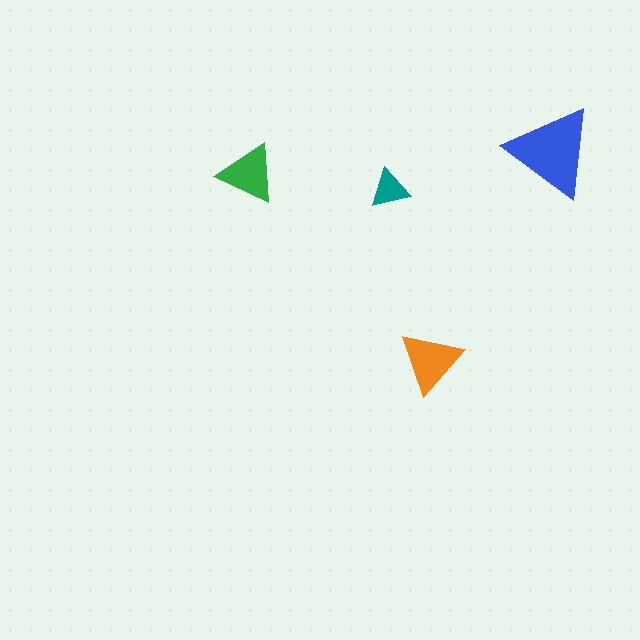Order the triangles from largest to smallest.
the blue one, the orange one, the green one, the teal one.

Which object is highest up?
The blue triangle is topmost.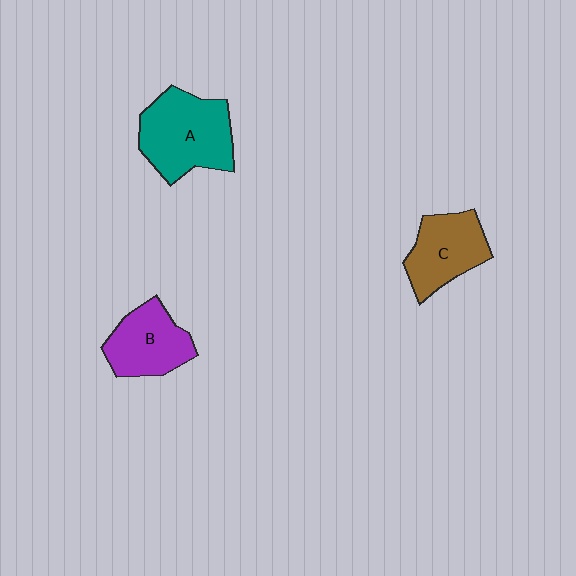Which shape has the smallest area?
Shape B (purple).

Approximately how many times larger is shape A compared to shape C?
Approximately 1.4 times.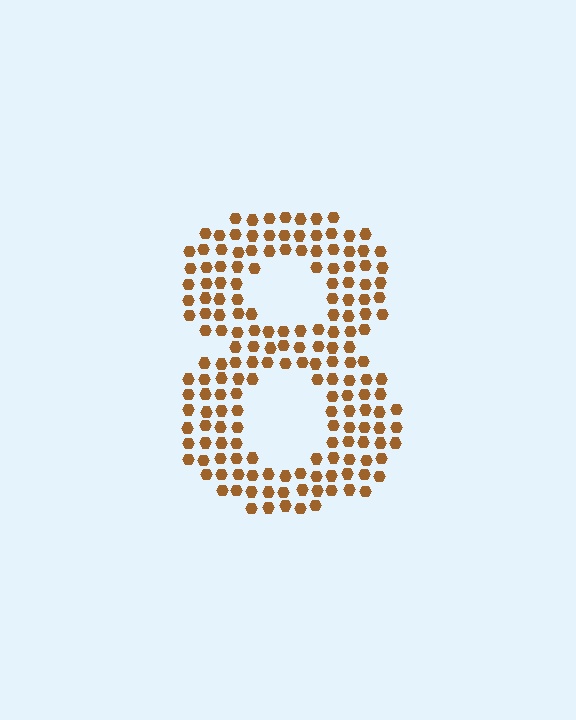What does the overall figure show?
The overall figure shows the digit 8.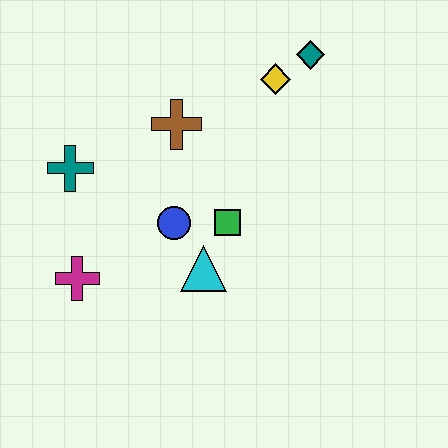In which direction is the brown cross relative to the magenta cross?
The brown cross is above the magenta cross.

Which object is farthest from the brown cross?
The magenta cross is farthest from the brown cross.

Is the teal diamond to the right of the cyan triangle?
Yes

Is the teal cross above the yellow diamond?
No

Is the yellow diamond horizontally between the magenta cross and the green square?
No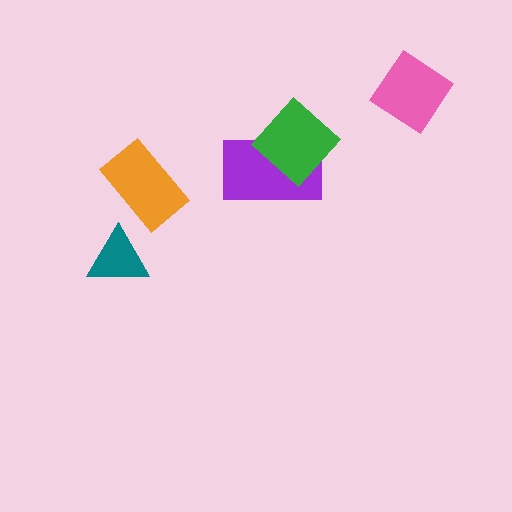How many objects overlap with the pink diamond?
0 objects overlap with the pink diamond.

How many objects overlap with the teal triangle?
0 objects overlap with the teal triangle.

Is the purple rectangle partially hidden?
Yes, it is partially covered by another shape.